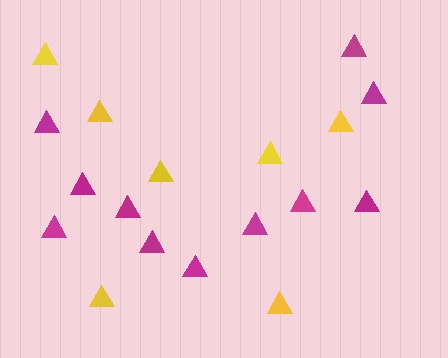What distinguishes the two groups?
There are 2 groups: one group of yellow triangles (7) and one group of magenta triangles (11).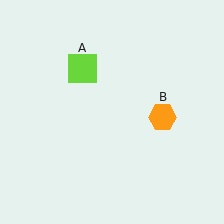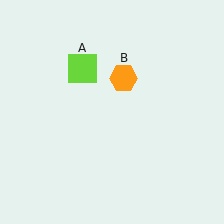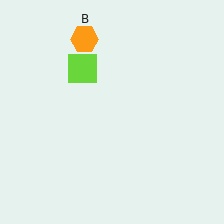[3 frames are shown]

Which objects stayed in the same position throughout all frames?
Lime square (object A) remained stationary.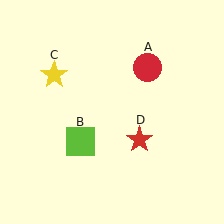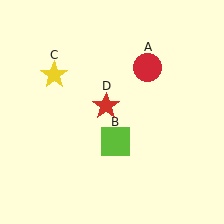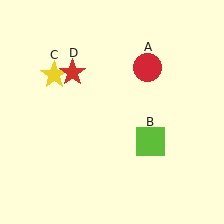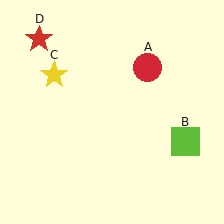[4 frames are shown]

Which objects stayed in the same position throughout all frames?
Red circle (object A) and yellow star (object C) remained stationary.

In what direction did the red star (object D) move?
The red star (object D) moved up and to the left.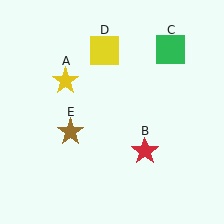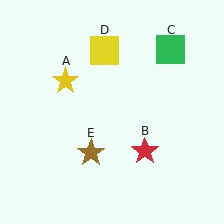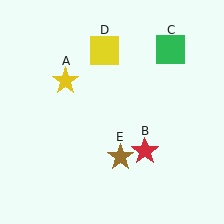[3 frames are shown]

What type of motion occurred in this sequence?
The brown star (object E) rotated counterclockwise around the center of the scene.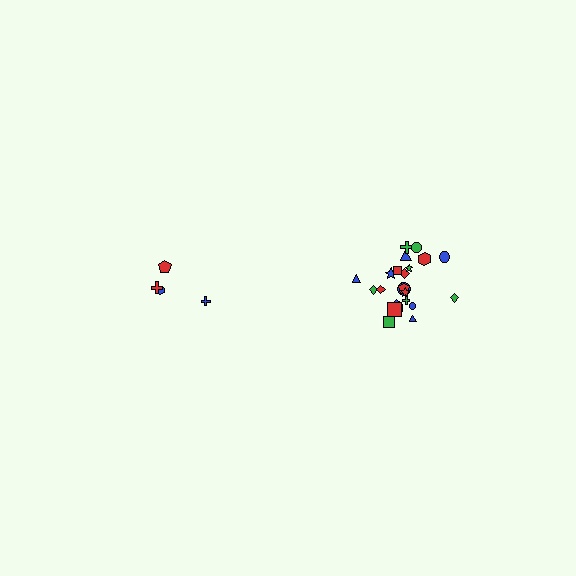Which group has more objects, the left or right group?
The right group.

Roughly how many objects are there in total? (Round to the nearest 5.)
Roughly 30 objects in total.